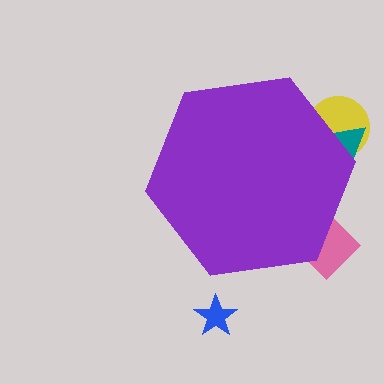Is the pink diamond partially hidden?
Yes, the pink diamond is partially hidden behind the purple hexagon.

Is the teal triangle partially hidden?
Yes, the teal triangle is partially hidden behind the purple hexagon.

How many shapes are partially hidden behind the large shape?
3 shapes are partially hidden.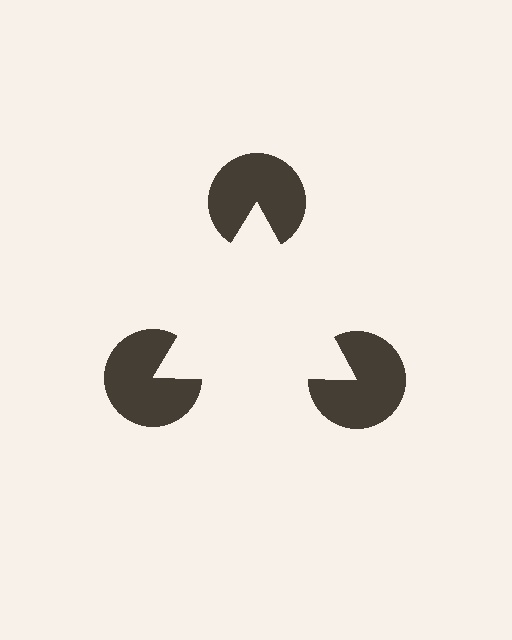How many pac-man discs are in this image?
There are 3 — one at each vertex of the illusory triangle.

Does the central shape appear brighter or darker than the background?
It typically appears slightly brighter than the background, even though no actual brightness change is drawn.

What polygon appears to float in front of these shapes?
An illusory triangle — its edges are inferred from the aligned wedge cuts in the pac-man discs, not physically drawn.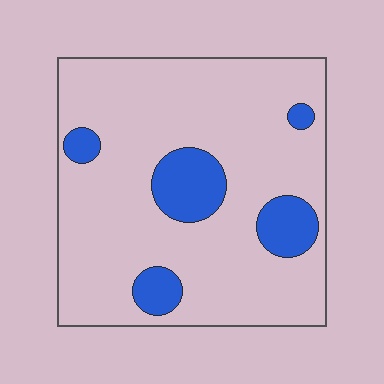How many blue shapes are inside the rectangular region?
5.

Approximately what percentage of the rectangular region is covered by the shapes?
Approximately 15%.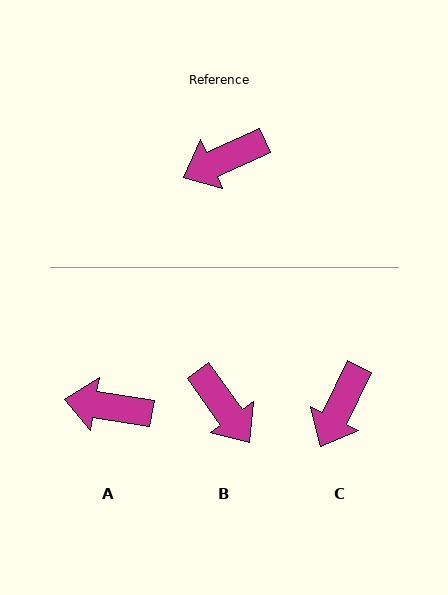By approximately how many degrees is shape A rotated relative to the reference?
Approximately 33 degrees clockwise.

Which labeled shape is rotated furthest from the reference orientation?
B, about 102 degrees away.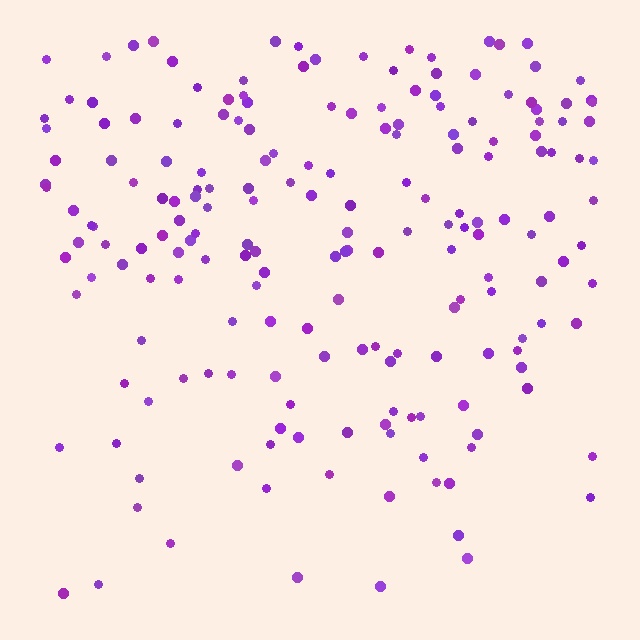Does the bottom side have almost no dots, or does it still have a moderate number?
Still a moderate number, just noticeably fewer than the top.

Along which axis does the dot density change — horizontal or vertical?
Vertical.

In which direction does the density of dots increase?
From bottom to top, with the top side densest.